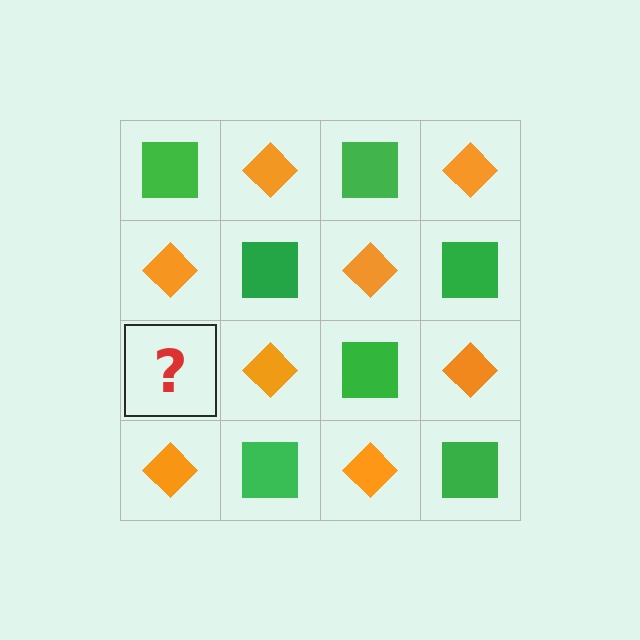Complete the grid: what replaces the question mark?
The question mark should be replaced with a green square.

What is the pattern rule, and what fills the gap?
The rule is that it alternates green square and orange diamond in a checkerboard pattern. The gap should be filled with a green square.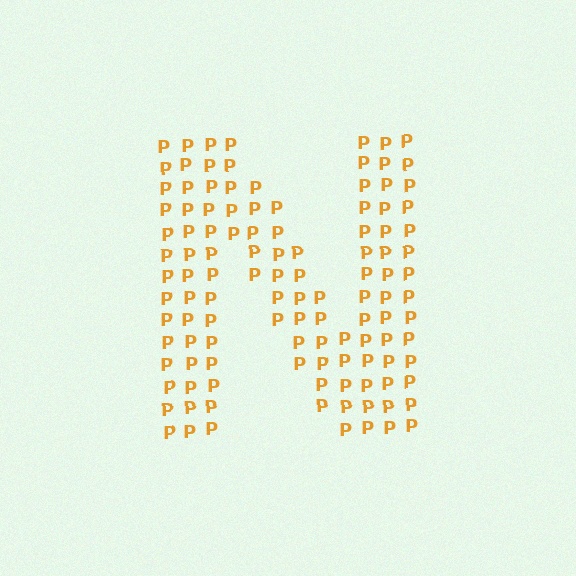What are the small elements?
The small elements are letter P's.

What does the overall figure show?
The overall figure shows the letter N.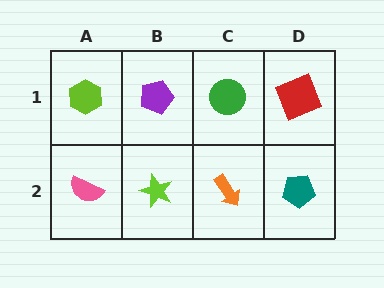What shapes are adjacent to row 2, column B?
A purple pentagon (row 1, column B), a pink semicircle (row 2, column A), an orange arrow (row 2, column C).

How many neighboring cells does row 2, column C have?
3.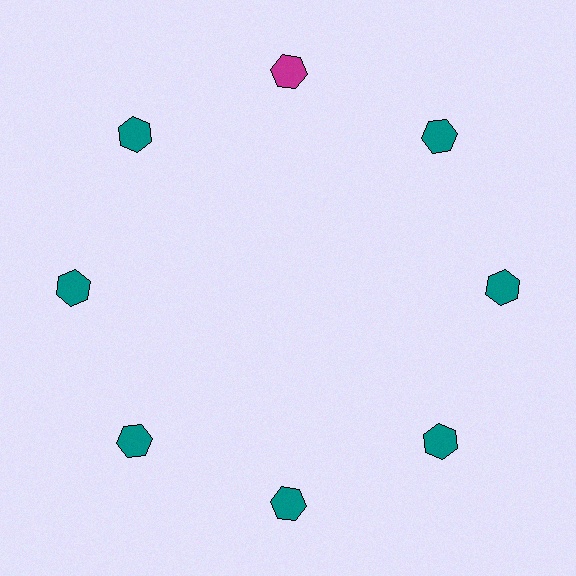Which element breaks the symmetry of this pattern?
The magenta hexagon at roughly the 12 o'clock position breaks the symmetry. All other shapes are teal hexagons.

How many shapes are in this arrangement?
There are 8 shapes arranged in a ring pattern.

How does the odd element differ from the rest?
It has a different color: magenta instead of teal.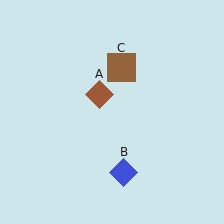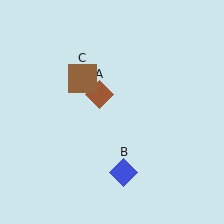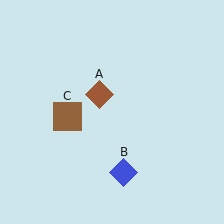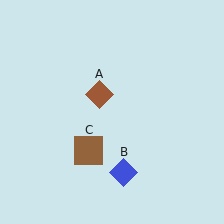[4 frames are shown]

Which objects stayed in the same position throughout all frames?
Brown diamond (object A) and blue diamond (object B) remained stationary.